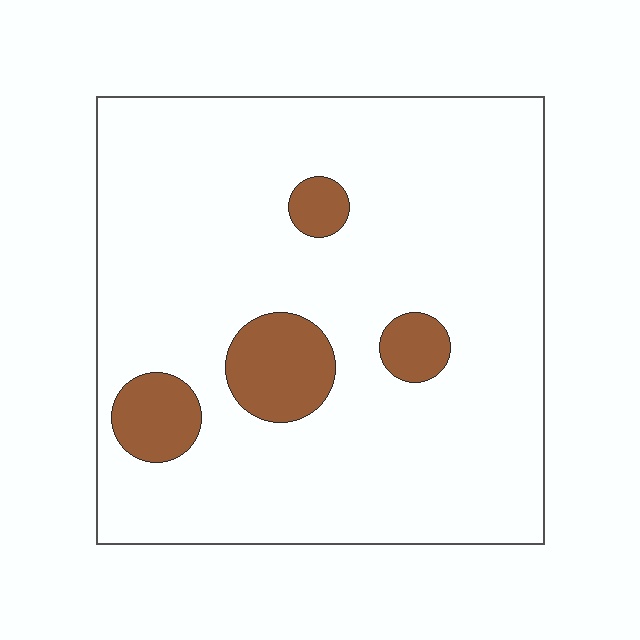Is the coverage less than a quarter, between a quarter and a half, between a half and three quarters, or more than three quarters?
Less than a quarter.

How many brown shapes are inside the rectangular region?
4.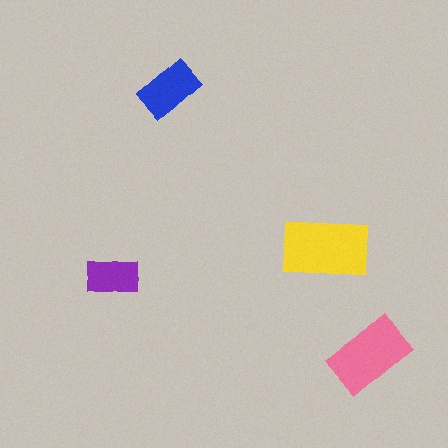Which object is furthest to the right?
The pink rectangle is rightmost.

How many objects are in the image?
There are 4 objects in the image.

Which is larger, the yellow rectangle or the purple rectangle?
The yellow one.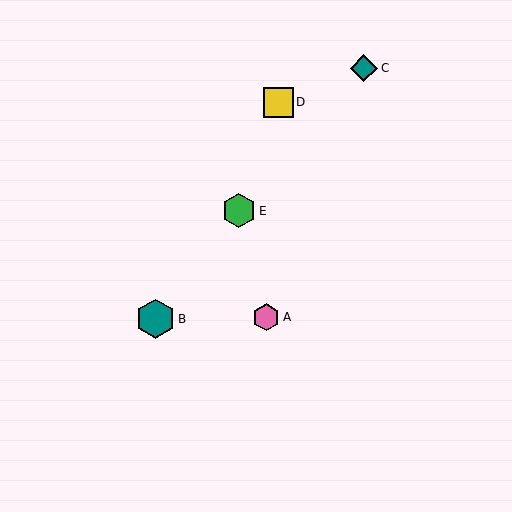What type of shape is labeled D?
Shape D is a yellow square.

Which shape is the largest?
The teal hexagon (labeled B) is the largest.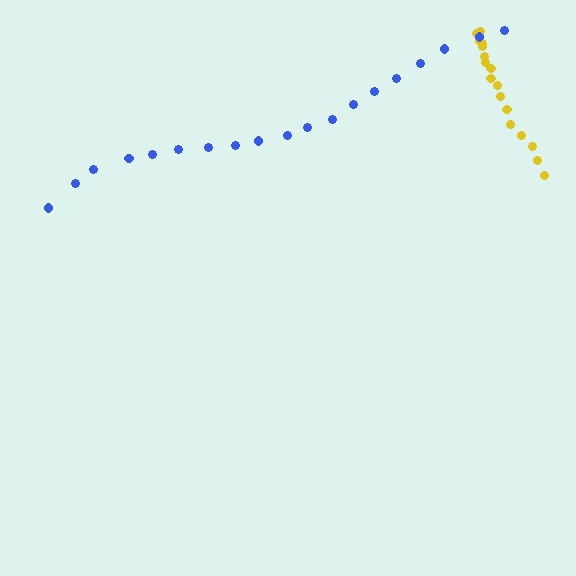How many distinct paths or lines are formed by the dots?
There are 2 distinct paths.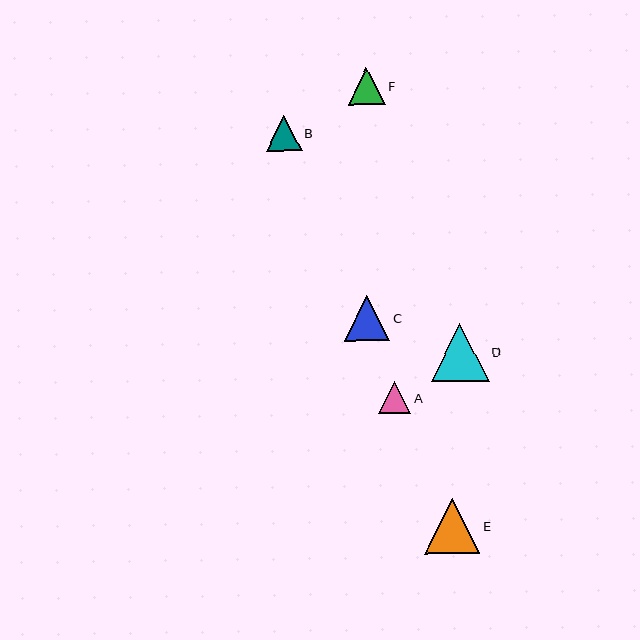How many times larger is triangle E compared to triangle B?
Triangle E is approximately 1.5 times the size of triangle B.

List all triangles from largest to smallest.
From largest to smallest: D, E, C, F, B, A.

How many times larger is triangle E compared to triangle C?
Triangle E is approximately 1.2 times the size of triangle C.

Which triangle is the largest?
Triangle D is the largest with a size of approximately 57 pixels.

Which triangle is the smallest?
Triangle A is the smallest with a size of approximately 32 pixels.